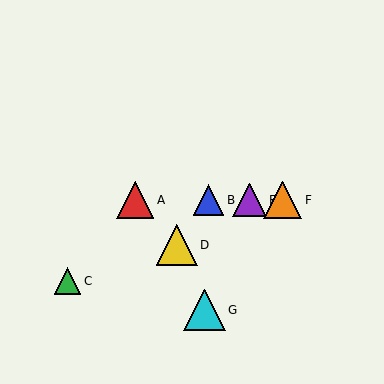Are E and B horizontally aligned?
Yes, both are at y≈200.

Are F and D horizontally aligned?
No, F is at y≈200 and D is at y≈245.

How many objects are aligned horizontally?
4 objects (A, B, E, F) are aligned horizontally.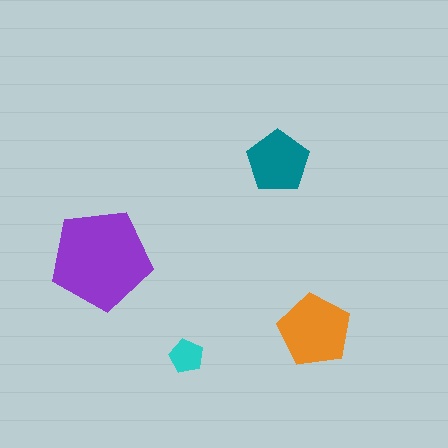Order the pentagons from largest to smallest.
the purple one, the orange one, the teal one, the cyan one.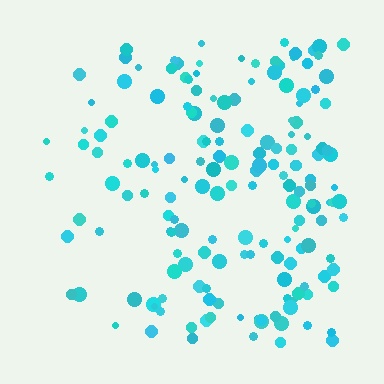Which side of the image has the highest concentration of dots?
The right.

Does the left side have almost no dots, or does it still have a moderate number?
Still a moderate number, just noticeably fewer than the right.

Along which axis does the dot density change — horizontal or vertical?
Horizontal.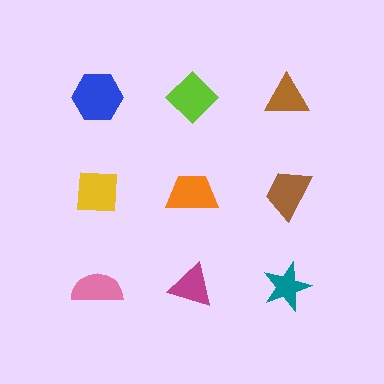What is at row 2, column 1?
A yellow square.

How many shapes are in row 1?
3 shapes.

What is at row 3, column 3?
A teal star.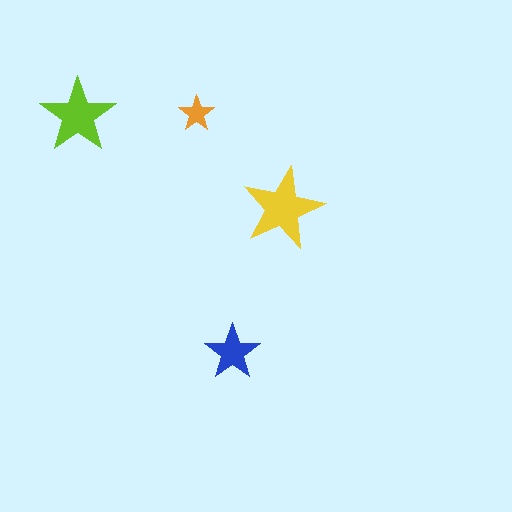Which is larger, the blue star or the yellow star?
The yellow one.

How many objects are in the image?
There are 4 objects in the image.